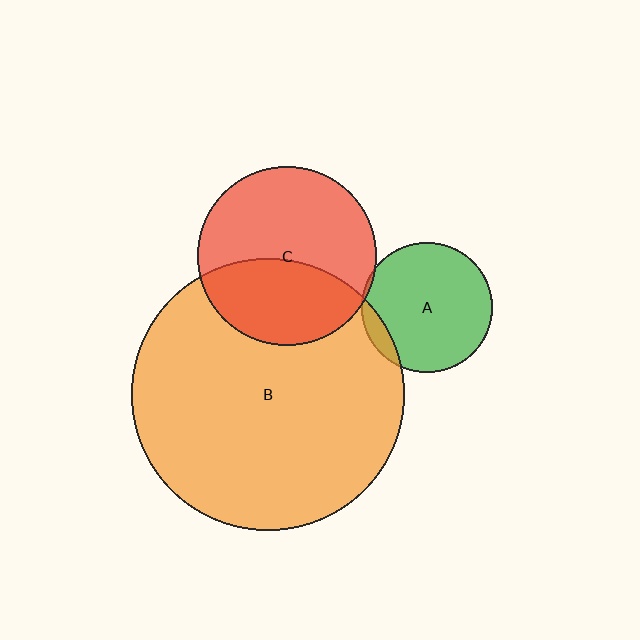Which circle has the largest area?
Circle B (orange).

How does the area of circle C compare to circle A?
Approximately 1.9 times.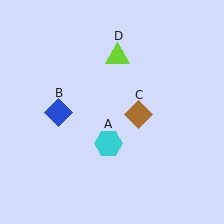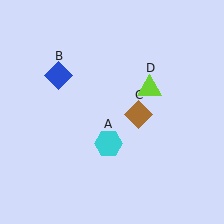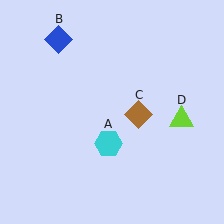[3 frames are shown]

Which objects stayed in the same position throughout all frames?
Cyan hexagon (object A) and brown diamond (object C) remained stationary.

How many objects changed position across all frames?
2 objects changed position: blue diamond (object B), lime triangle (object D).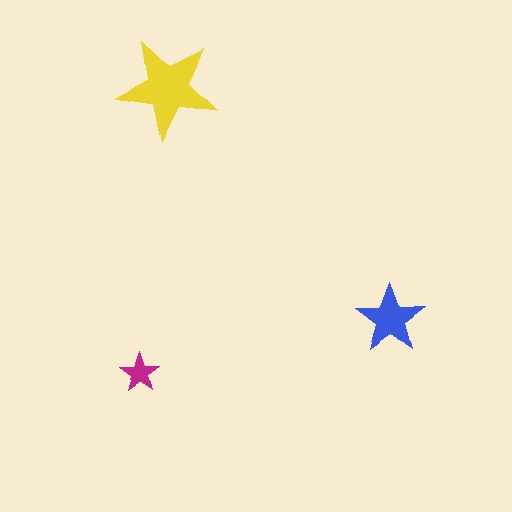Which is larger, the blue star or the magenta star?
The blue one.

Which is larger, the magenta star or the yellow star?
The yellow one.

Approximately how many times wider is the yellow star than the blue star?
About 1.5 times wider.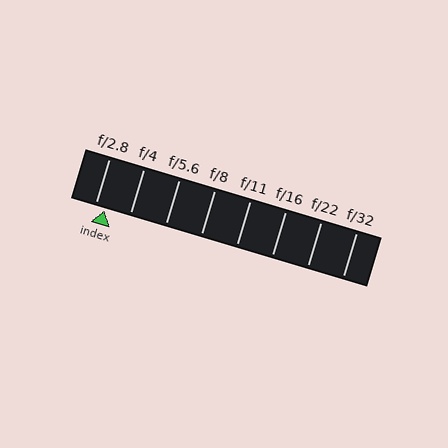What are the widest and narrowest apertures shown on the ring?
The widest aperture shown is f/2.8 and the narrowest is f/32.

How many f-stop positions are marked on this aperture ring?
There are 8 f-stop positions marked.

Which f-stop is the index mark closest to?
The index mark is closest to f/2.8.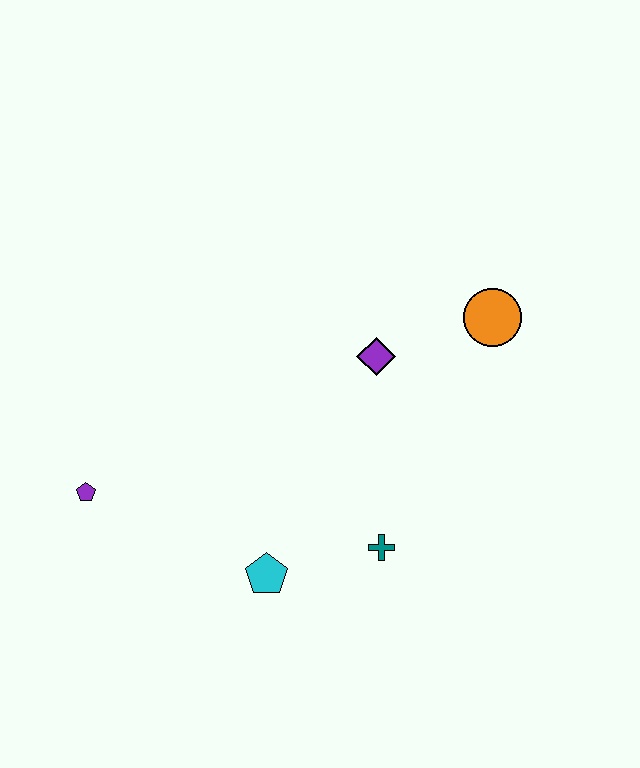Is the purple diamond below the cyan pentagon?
No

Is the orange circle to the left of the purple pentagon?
No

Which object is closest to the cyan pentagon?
The teal cross is closest to the cyan pentagon.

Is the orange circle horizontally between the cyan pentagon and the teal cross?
No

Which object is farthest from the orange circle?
The purple pentagon is farthest from the orange circle.